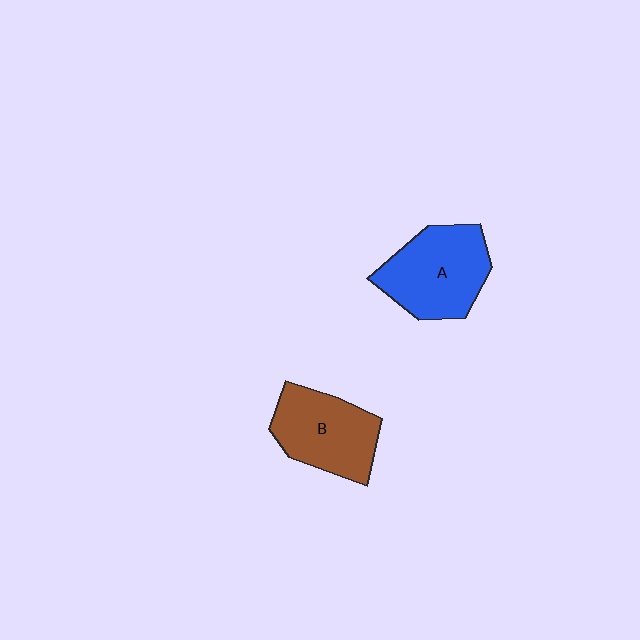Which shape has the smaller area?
Shape B (brown).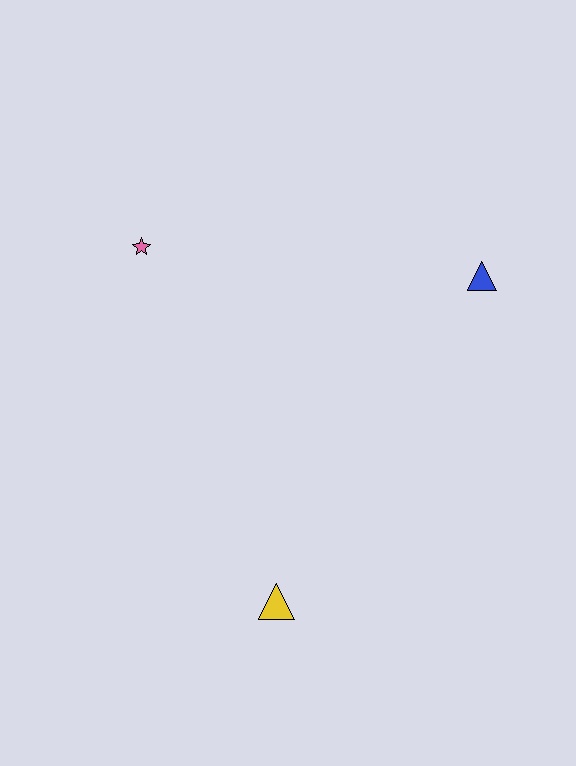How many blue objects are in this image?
There is 1 blue object.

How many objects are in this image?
There are 3 objects.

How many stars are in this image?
There is 1 star.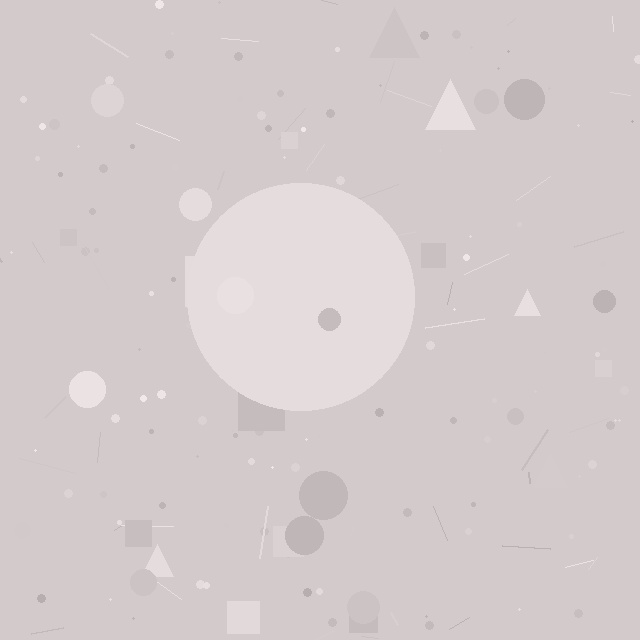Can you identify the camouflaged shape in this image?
The camouflaged shape is a circle.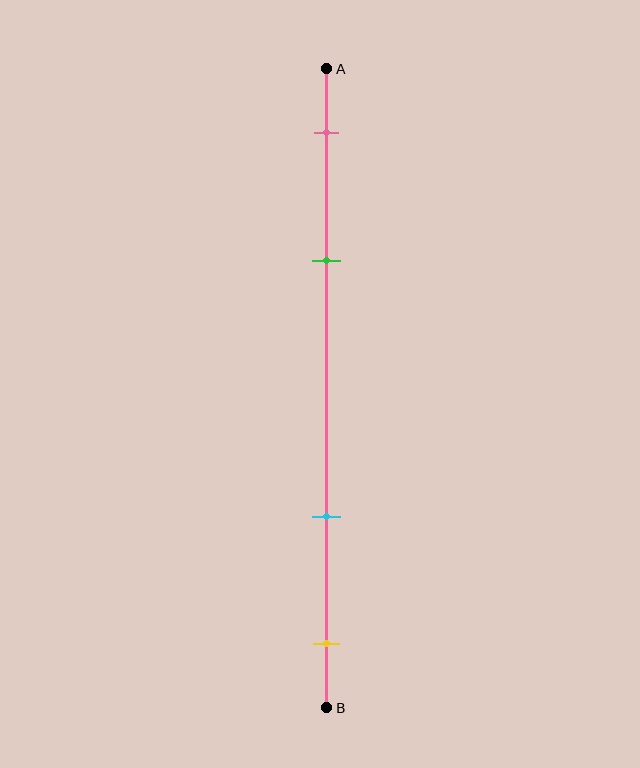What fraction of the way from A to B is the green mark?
The green mark is approximately 30% (0.3) of the way from A to B.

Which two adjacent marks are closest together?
The pink and green marks are the closest adjacent pair.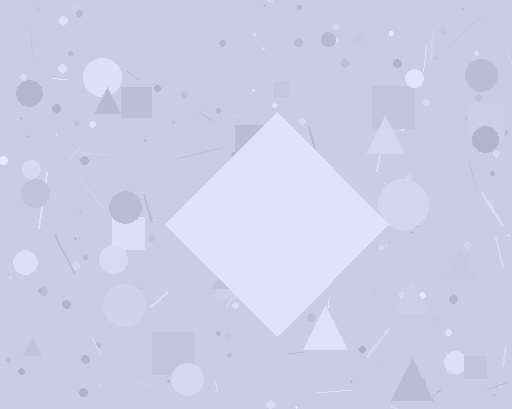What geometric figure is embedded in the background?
A diamond is embedded in the background.